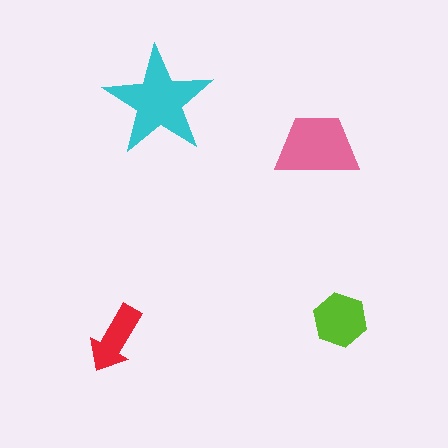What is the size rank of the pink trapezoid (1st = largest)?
2nd.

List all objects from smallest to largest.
The red arrow, the lime hexagon, the pink trapezoid, the cyan star.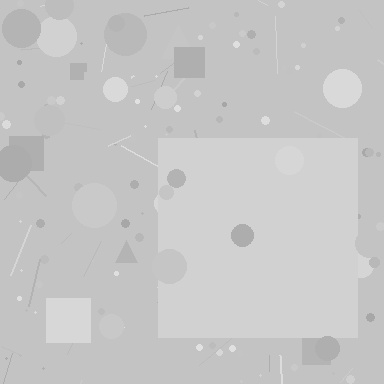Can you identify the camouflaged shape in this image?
The camouflaged shape is a square.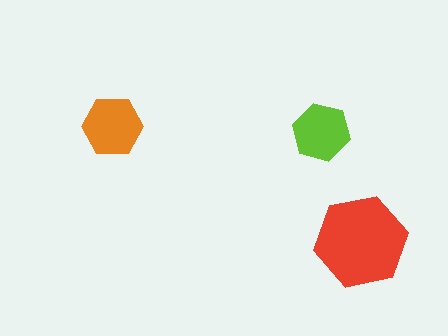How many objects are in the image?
There are 3 objects in the image.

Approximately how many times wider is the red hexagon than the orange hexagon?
About 1.5 times wider.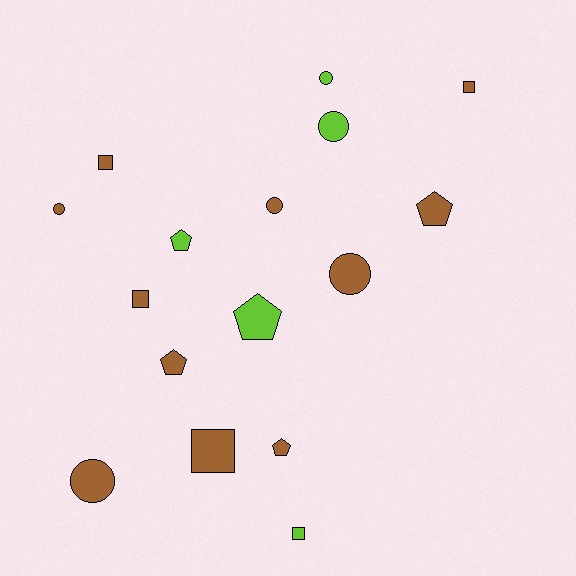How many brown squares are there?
There are 4 brown squares.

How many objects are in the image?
There are 16 objects.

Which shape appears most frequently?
Circle, with 6 objects.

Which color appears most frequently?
Brown, with 11 objects.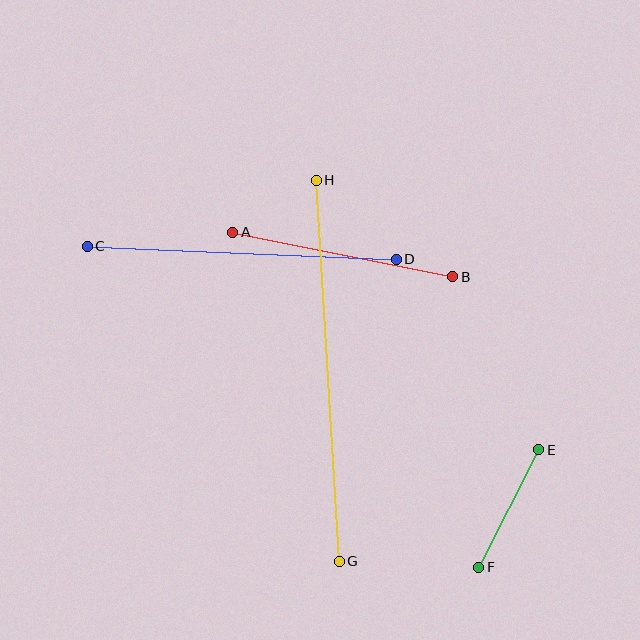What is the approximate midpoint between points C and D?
The midpoint is at approximately (242, 253) pixels.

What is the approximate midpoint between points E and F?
The midpoint is at approximately (509, 508) pixels.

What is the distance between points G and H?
The distance is approximately 381 pixels.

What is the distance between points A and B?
The distance is approximately 225 pixels.